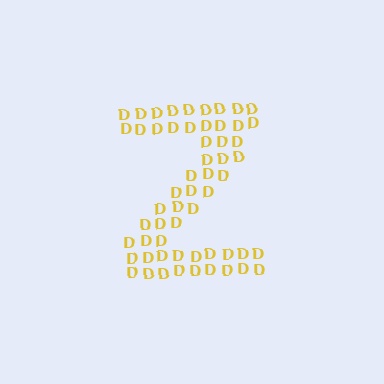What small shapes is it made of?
It is made of small letter D's.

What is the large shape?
The large shape is the letter Z.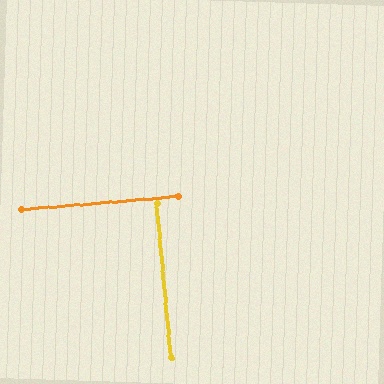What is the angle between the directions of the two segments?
Approximately 89 degrees.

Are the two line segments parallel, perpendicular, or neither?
Perpendicular — they meet at approximately 89°.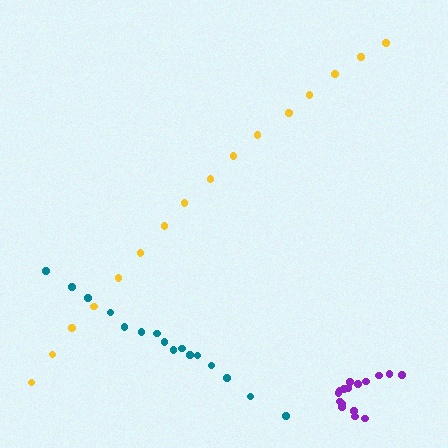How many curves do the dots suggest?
There are 3 distinct paths.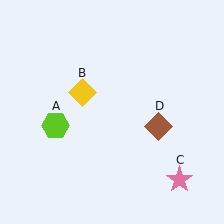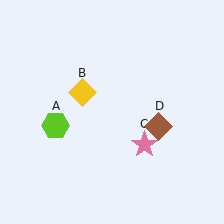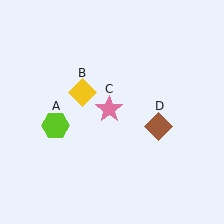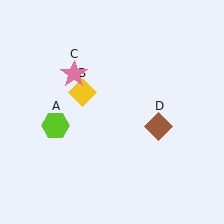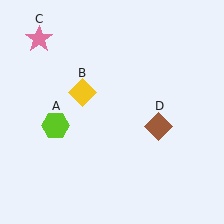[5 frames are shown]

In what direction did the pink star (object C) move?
The pink star (object C) moved up and to the left.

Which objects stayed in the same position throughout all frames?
Lime hexagon (object A) and yellow diamond (object B) and brown diamond (object D) remained stationary.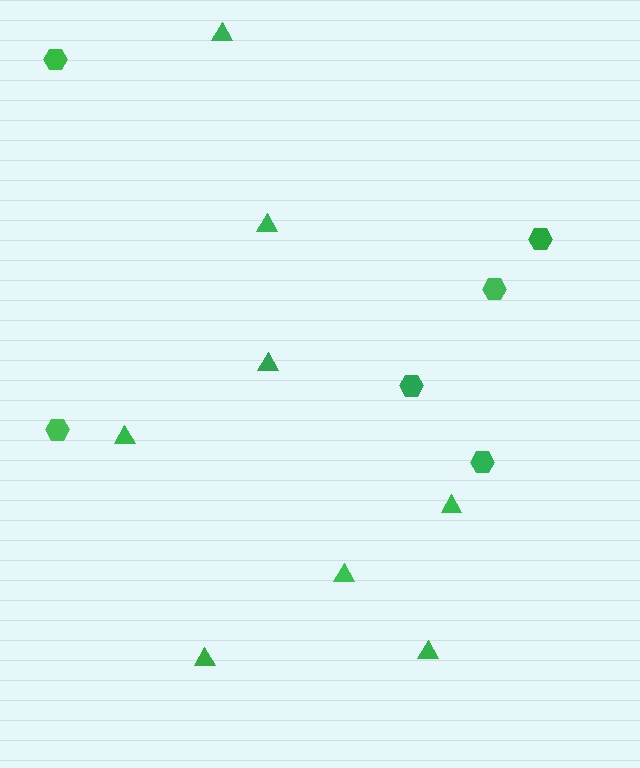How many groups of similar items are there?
There are 2 groups: one group of triangles (8) and one group of hexagons (6).